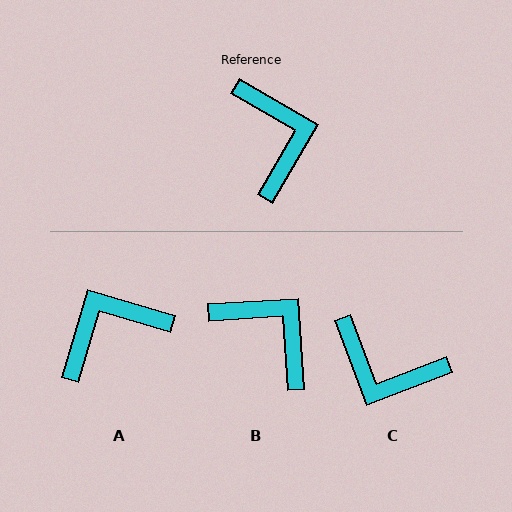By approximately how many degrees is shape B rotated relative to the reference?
Approximately 34 degrees counter-clockwise.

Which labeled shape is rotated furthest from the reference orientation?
C, about 129 degrees away.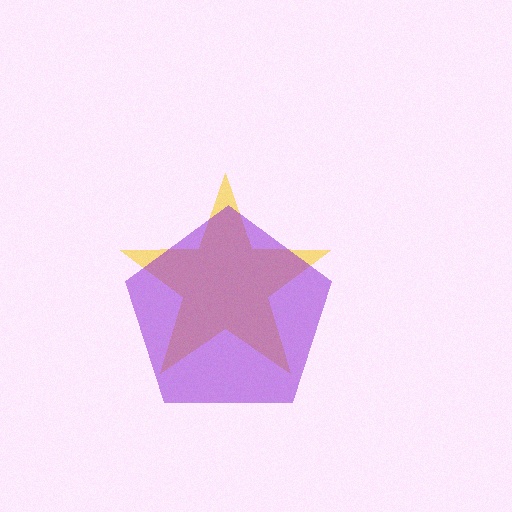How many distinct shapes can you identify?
There are 2 distinct shapes: a yellow star, a purple pentagon.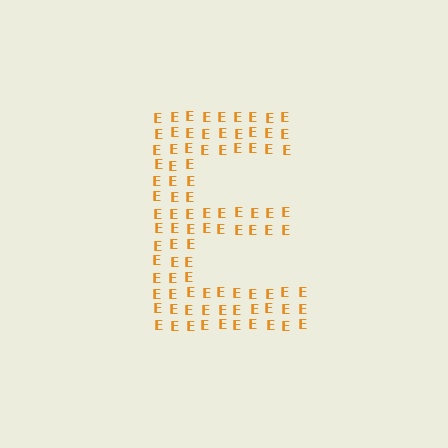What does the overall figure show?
The overall figure shows the letter E.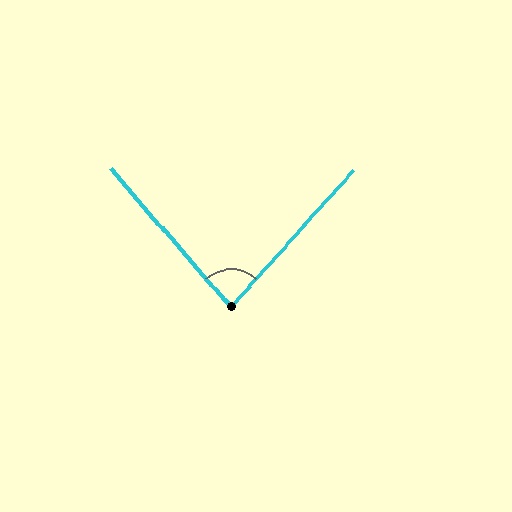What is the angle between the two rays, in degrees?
Approximately 83 degrees.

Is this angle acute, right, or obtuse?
It is acute.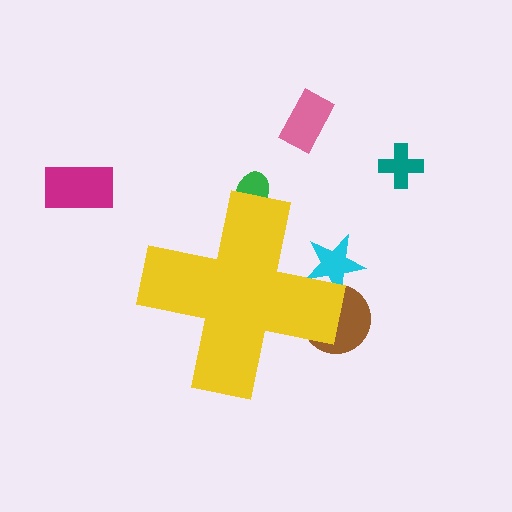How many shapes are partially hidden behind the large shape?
3 shapes are partially hidden.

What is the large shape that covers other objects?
A yellow cross.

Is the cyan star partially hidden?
Yes, the cyan star is partially hidden behind the yellow cross.